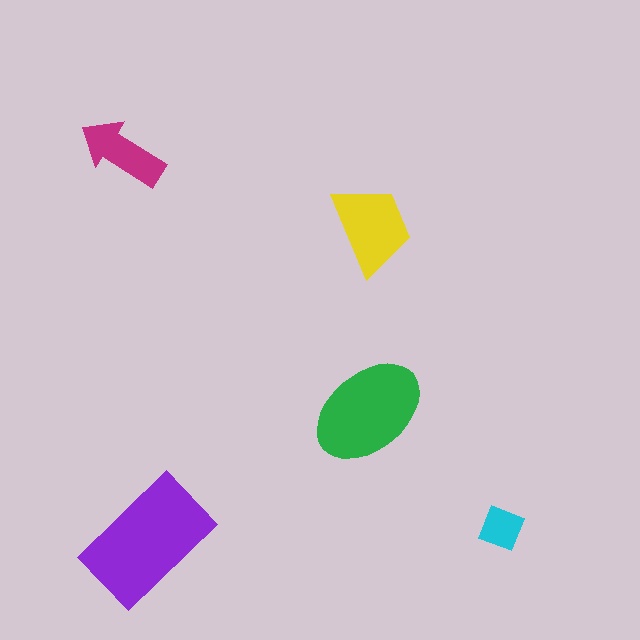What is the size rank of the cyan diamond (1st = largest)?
5th.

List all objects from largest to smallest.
The purple rectangle, the green ellipse, the yellow trapezoid, the magenta arrow, the cyan diamond.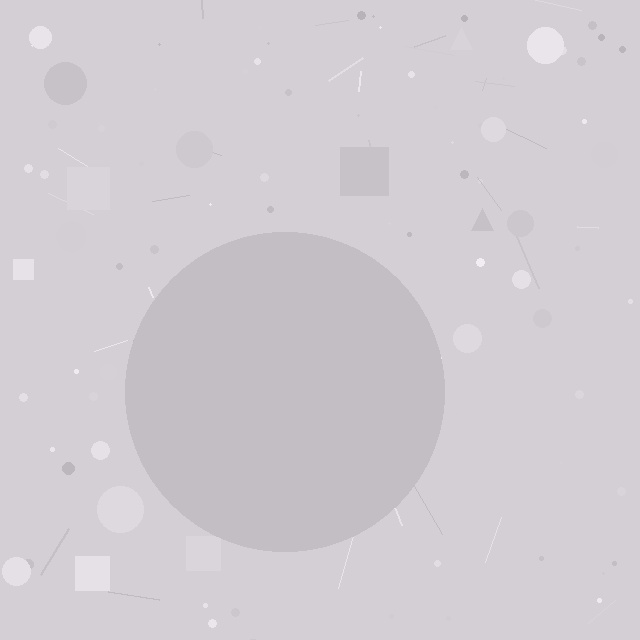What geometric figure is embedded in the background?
A circle is embedded in the background.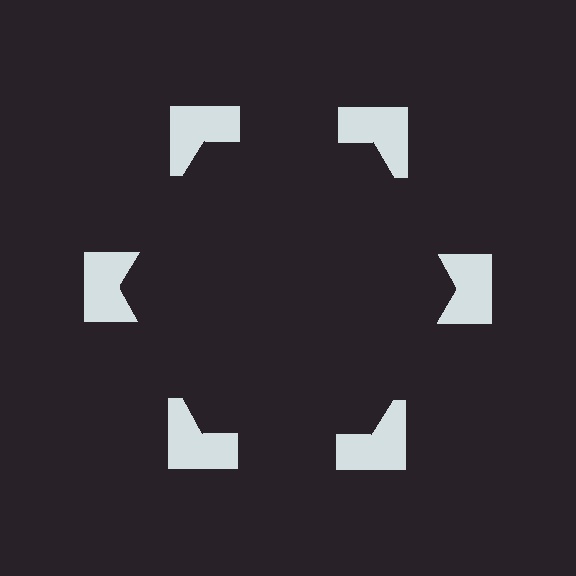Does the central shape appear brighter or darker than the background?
It typically appears slightly darker than the background, even though no actual brightness change is drawn.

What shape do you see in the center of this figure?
An illusory hexagon — its edges are inferred from the aligned wedge cuts in the notched squares, not physically drawn.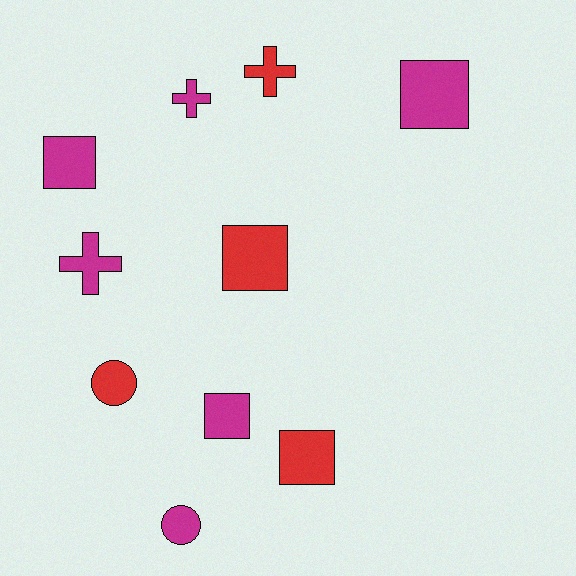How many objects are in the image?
There are 10 objects.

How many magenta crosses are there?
There are 2 magenta crosses.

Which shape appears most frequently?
Square, with 5 objects.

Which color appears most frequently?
Magenta, with 6 objects.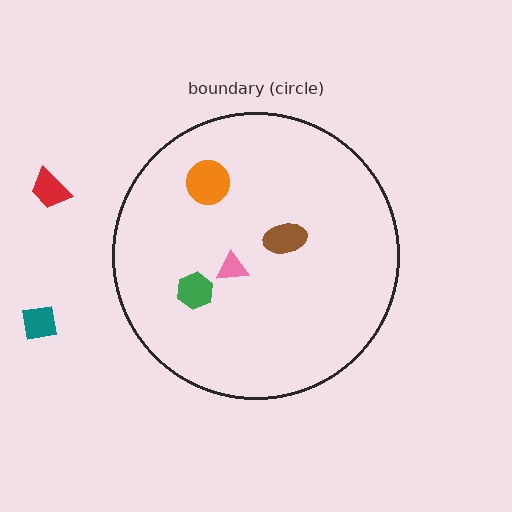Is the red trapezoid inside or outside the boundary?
Outside.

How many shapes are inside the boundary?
4 inside, 2 outside.